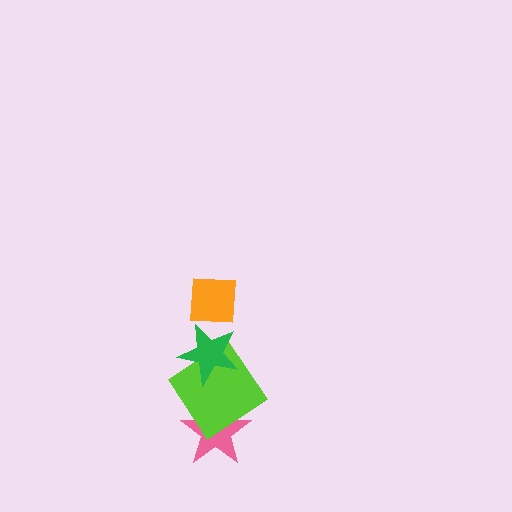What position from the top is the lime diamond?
The lime diamond is 3rd from the top.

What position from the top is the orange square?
The orange square is 1st from the top.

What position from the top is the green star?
The green star is 2nd from the top.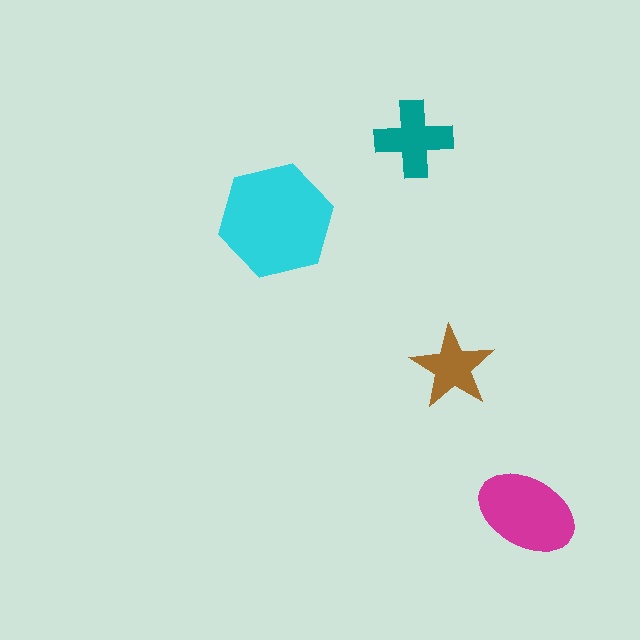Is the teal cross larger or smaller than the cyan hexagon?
Smaller.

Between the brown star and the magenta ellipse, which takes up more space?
The magenta ellipse.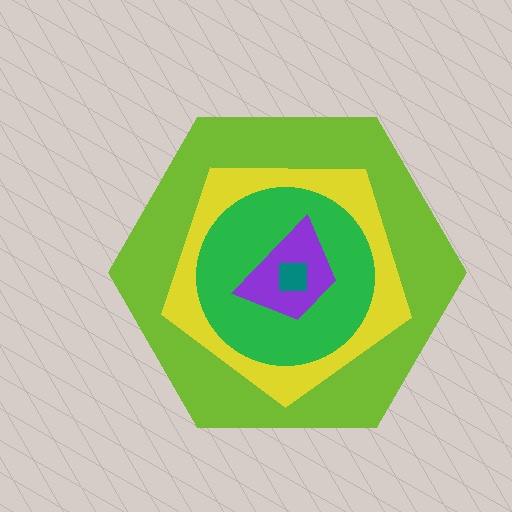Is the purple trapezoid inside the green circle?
Yes.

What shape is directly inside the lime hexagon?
The yellow pentagon.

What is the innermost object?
The teal square.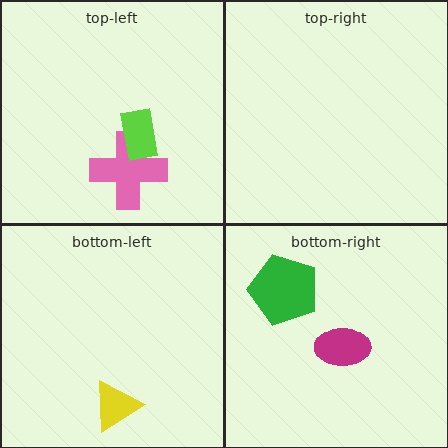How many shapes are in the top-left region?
2.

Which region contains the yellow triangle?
The bottom-left region.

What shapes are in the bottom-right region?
The green pentagon, the magenta ellipse.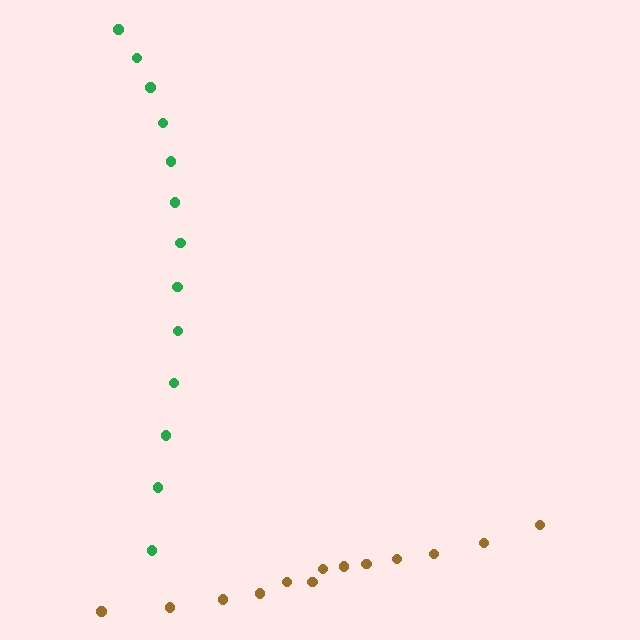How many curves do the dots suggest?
There are 2 distinct paths.